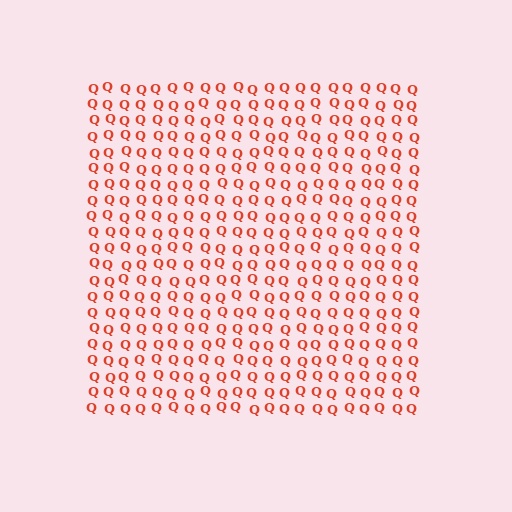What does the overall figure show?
The overall figure shows a square.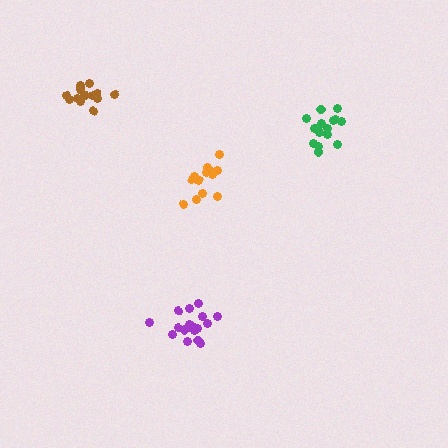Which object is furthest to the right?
The green cluster is rightmost.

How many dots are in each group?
Group 1: 16 dots, Group 2: 19 dots, Group 3: 13 dots, Group 4: 14 dots (62 total).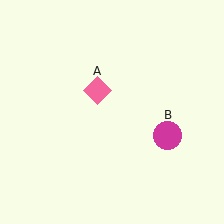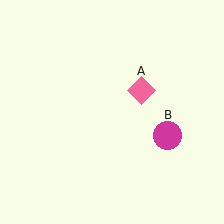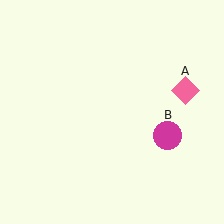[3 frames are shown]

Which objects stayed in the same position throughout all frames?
Magenta circle (object B) remained stationary.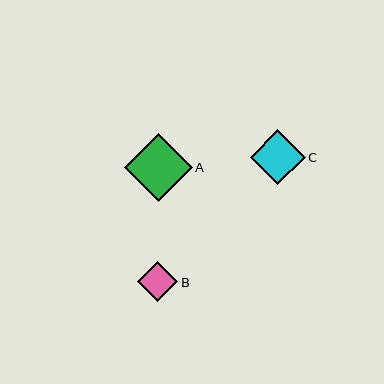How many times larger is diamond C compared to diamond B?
Diamond C is approximately 1.4 times the size of diamond B.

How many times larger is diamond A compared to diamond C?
Diamond A is approximately 1.2 times the size of diamond C.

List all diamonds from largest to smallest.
From largest to smallest: A, C, B.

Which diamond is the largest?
Diamond A is the largest with a size of approximately 68 pixels.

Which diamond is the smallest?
Diamond B is the smallest with a size of approximately 40 pixels.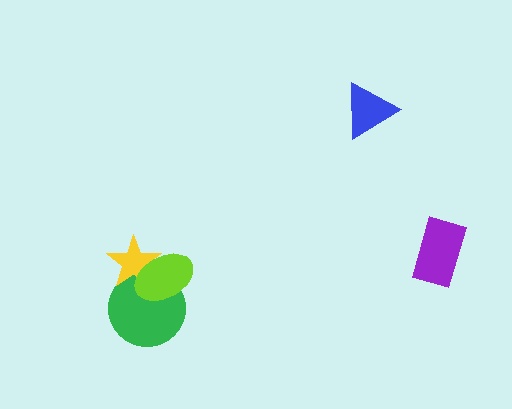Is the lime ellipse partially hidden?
No, no other shape covers it.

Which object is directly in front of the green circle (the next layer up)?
The yellow star is directly in front of the green circle.